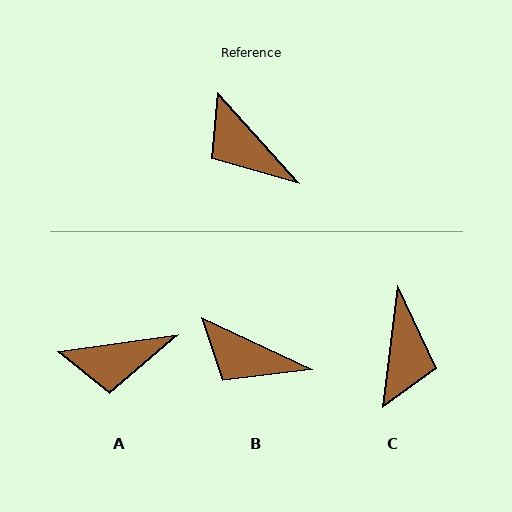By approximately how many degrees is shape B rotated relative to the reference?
Approximately 23 degrees counter-clockwise.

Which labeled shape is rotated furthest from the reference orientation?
C, about 131 degrees away.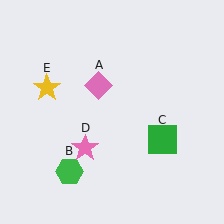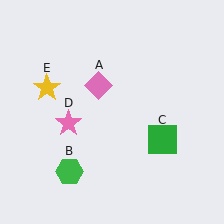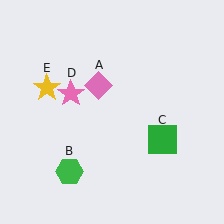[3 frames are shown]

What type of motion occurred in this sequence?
The pink star (object D) rotated clockwise around the center of the scene.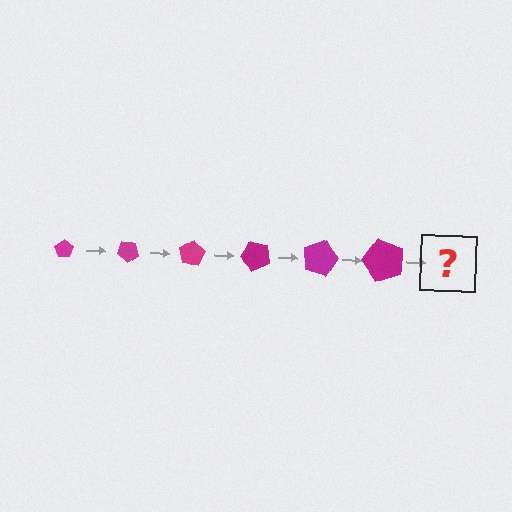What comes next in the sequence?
The next element should be a pentagon, larger than the previous one and rotated 240 degrees from the start.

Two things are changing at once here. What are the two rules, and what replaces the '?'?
The two rules are that the pentagon grows larger each step and it rotates 40 degrees each step. The '?' should be a pentagon, larger than the previous one and rotated 240 degrees from the start.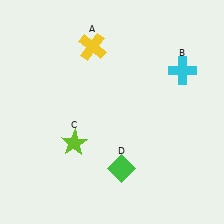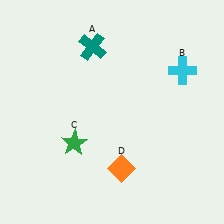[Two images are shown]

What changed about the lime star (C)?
In Image 1, C is lime. In Image 2, it changed to green.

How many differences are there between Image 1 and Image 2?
There are 3 differences between the two images.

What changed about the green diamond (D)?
In Image 1, D is green. In Image 2, it changed to orange.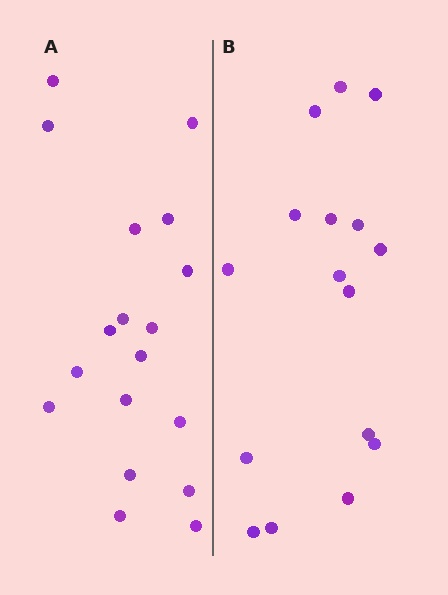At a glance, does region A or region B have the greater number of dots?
Region A (the left region) has more dots.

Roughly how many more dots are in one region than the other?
Region A has just a few more — roughly 2 or 3 more dots than region B.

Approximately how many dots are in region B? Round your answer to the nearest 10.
About 20 dots. (The exact count is 16, which rounds to 20.)